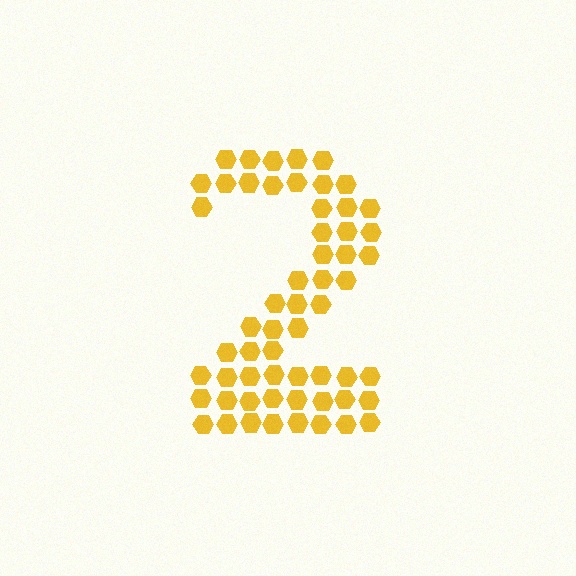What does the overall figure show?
The overall figure shows the digit 2.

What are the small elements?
The small elements are hexagons.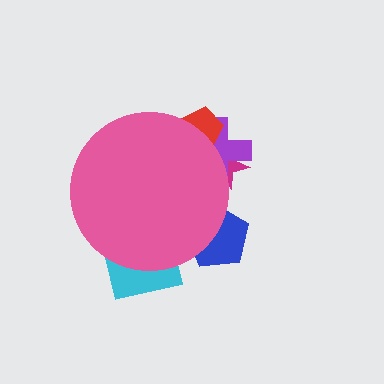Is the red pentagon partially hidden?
Yes, the red pentagon is partially hidden behind the pink circle.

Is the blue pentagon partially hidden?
Yes, the blue pentagon is partially hidden behind the pink circle.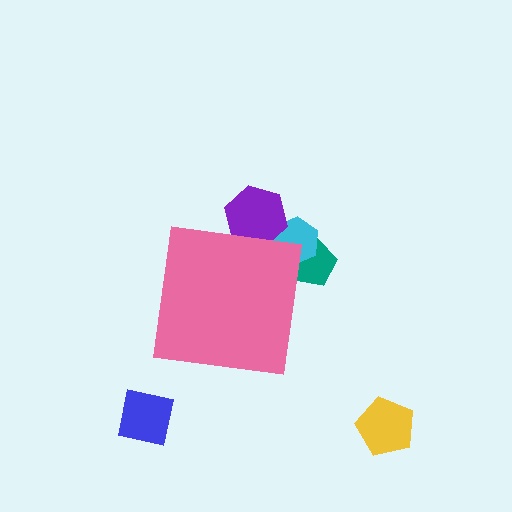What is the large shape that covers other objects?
A pink square.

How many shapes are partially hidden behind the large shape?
3 shapes are partially hidden.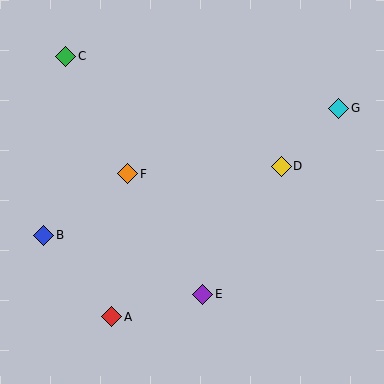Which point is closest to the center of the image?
Point F at (128, 174) is closest to the center.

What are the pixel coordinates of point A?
Point A is at (112, 317).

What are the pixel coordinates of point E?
Point E is at (203, 294).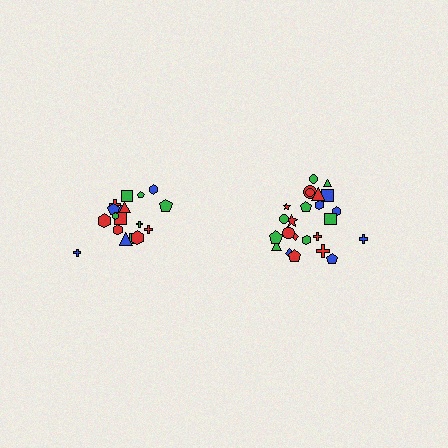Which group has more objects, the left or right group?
The right group.